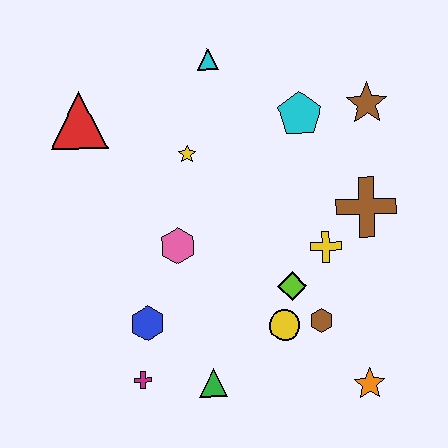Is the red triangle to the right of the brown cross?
No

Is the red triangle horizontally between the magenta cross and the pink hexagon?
No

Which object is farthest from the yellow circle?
The red triangle is farthest from the yellow circle.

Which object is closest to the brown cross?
The yellow cross is closest to the brown cross.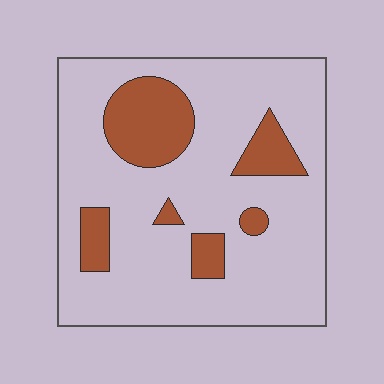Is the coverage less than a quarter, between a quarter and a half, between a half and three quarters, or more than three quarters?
Less than a quarter.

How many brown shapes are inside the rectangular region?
6.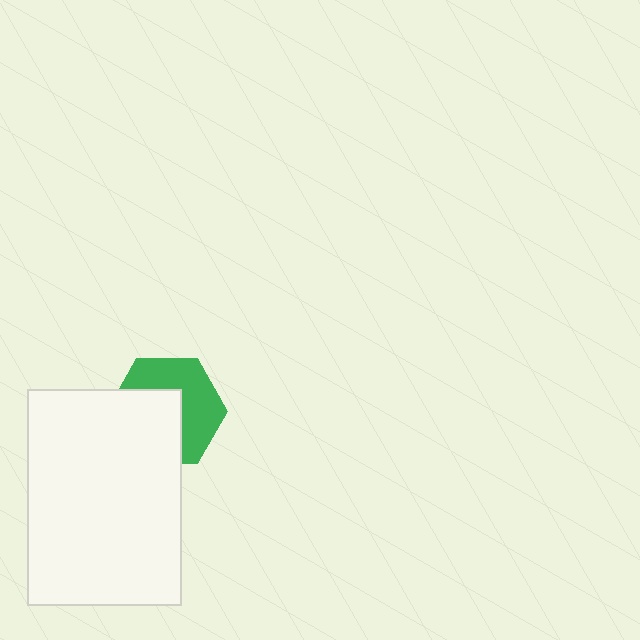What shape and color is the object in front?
The object in front is a white rectangle.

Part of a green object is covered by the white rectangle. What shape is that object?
It is a hexagon.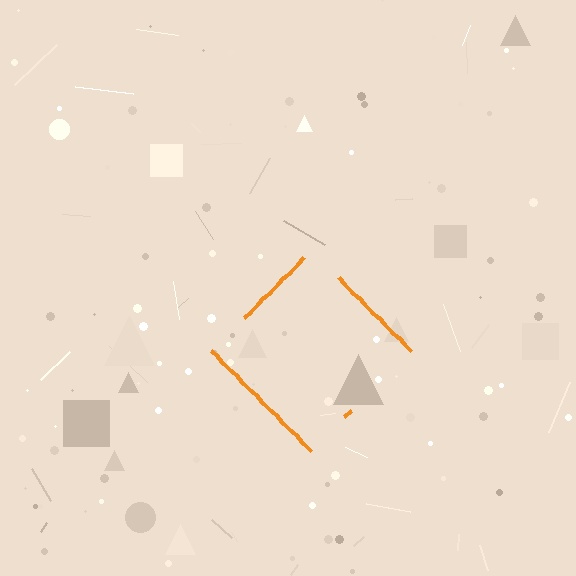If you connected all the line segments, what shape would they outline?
They would outline a diamond.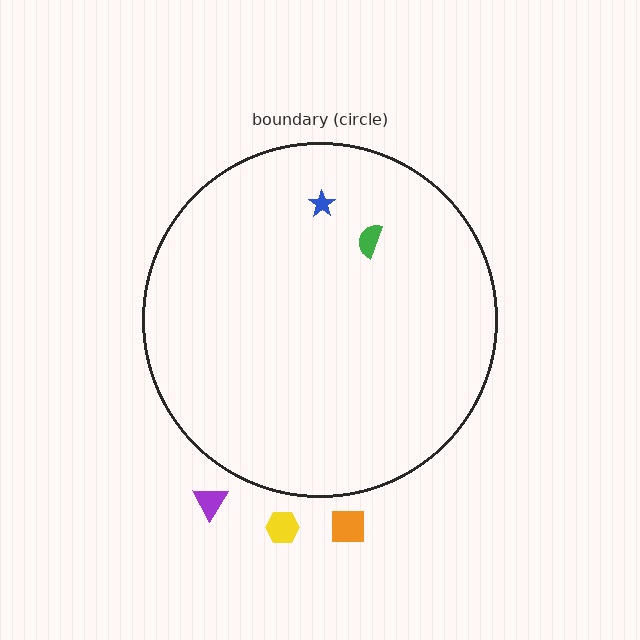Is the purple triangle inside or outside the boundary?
Outside.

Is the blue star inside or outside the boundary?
Inside.